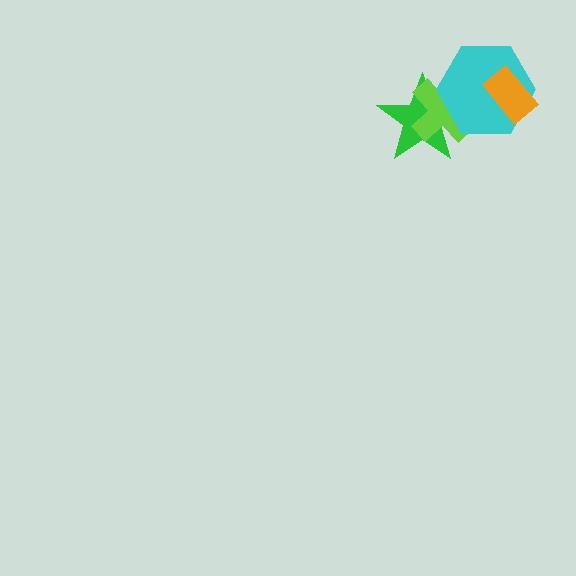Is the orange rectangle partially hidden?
No, no other shape covers it.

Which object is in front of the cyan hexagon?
The orange rectangle is in front of the cyan hexagon.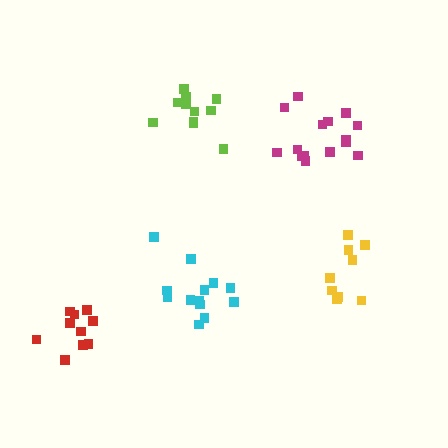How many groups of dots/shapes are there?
There are 5 groups.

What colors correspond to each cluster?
The clusters are colored: cyan, lime, magenta, red, yellow.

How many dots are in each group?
Group 1: 13 dots, Group 2: 11 dots, Group 3: 15 dots, Group 4: 10 dots, Group 5: 9 dots (58 total).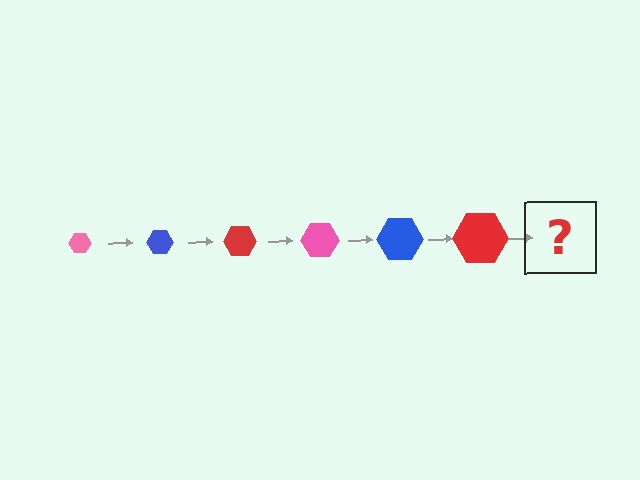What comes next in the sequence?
The next element should be a pink hexagon, larger than the previous one.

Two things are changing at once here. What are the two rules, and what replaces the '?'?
The two rules are that the hexagon grows larger each step and the color cycles through pink, blue, and red. The '?' should be a pink hexagon, larger than the previous one.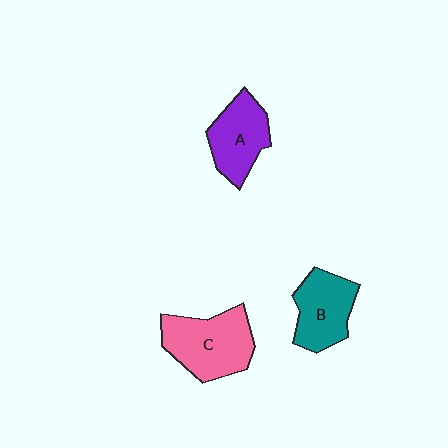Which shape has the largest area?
Shape C (pink).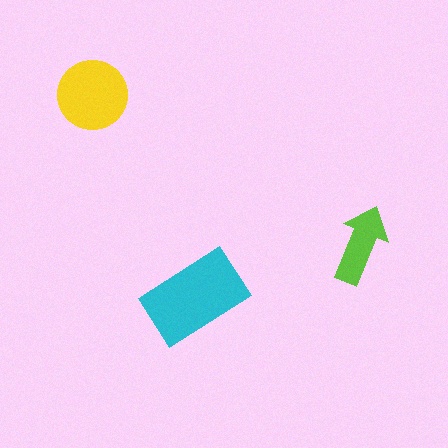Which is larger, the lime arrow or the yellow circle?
The yellow circle.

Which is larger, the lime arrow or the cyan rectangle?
The cyan rectangle.